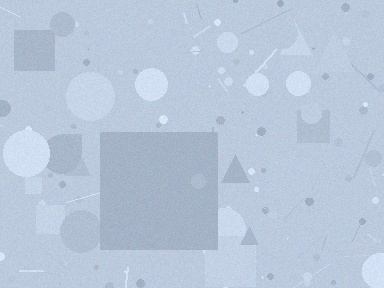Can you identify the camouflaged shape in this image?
The camouflaged shape is a square.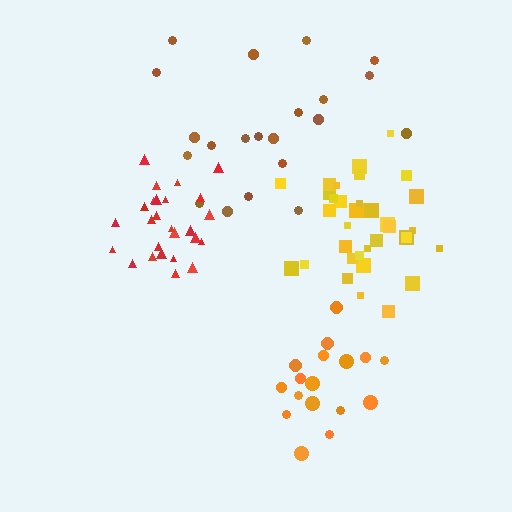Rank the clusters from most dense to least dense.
red, yellow, orange, brown.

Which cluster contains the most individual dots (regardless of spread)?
Yellow (34).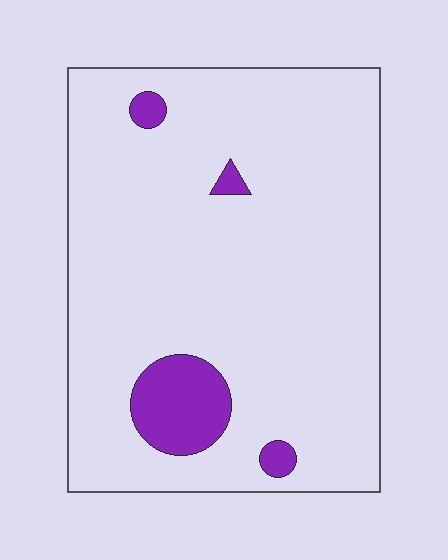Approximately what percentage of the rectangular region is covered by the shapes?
Approximately 10%.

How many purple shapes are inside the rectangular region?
4.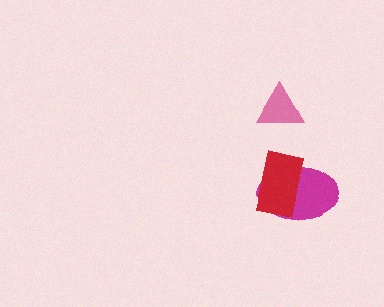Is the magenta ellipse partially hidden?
Yes, it is partially covered by another shape.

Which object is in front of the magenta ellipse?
The red rectangle is in front of the magenta ellipse.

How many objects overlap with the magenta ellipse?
1 object overlaps with the magenta ellipse.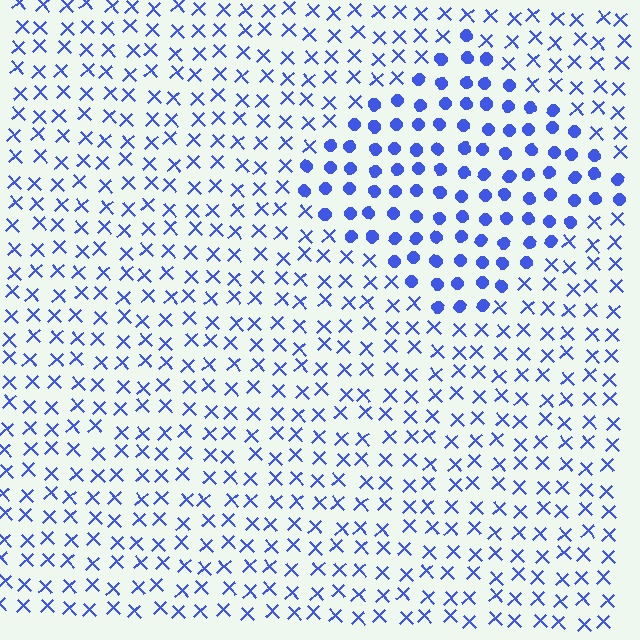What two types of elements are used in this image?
The image uses circles inside the diamond region and X marks outside it.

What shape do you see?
I see a diamond.